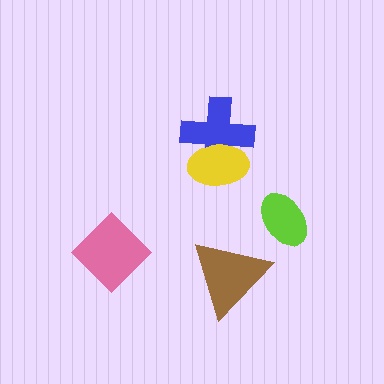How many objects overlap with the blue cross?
1 object overlaps with the blue cross.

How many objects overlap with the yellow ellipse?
1 object overlaps with the yellow ellipse.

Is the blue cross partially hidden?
Yes, it is partially covered by another shape.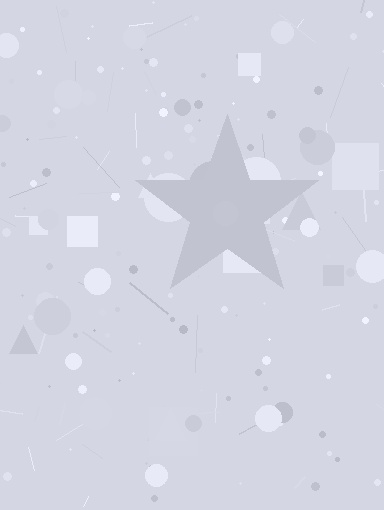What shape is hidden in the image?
A star is hidden in the image.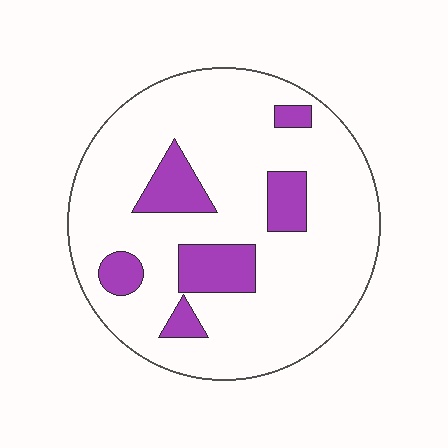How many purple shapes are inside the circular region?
6.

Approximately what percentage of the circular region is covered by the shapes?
Approximately 15%.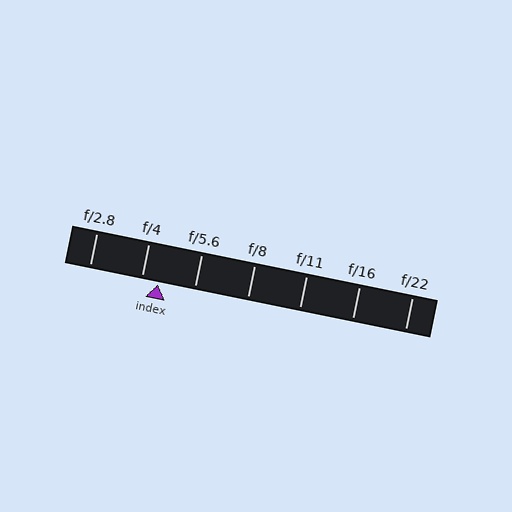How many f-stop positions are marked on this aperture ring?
There are 7 f-stop positions marked.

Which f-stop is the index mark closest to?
The index mark is closest to f/4.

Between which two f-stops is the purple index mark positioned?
The index mark is between f/4 and f/5.6.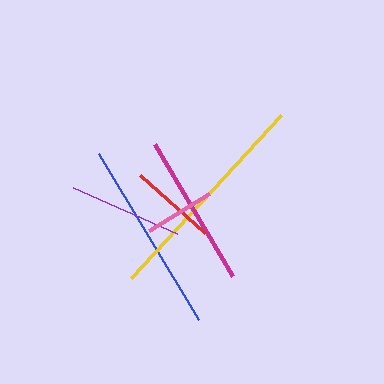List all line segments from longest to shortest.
From longest to shortest: yellow, blue, magenta, purple, red, pink.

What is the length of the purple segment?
The purple segment is approximately 114 pixels long.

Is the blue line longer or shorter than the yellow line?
The yellow line is longer than the blue line.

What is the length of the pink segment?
The pink segment is approximately 71 pixels long.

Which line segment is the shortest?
The pink line is the shortest at approximately 71 pixels.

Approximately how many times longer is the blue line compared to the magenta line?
The blue line is approximately 1.3 times the length of the magenta line.